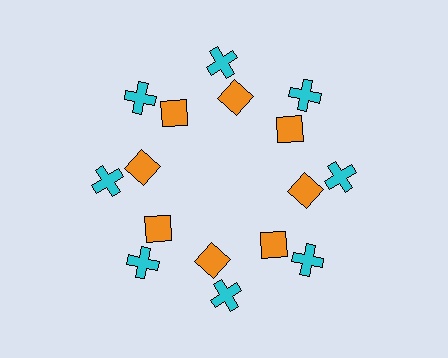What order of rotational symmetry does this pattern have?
This pattern has 8-fold rotational symmetry.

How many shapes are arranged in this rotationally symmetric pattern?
There are 16 shapes, arranged in 8 groups of 2.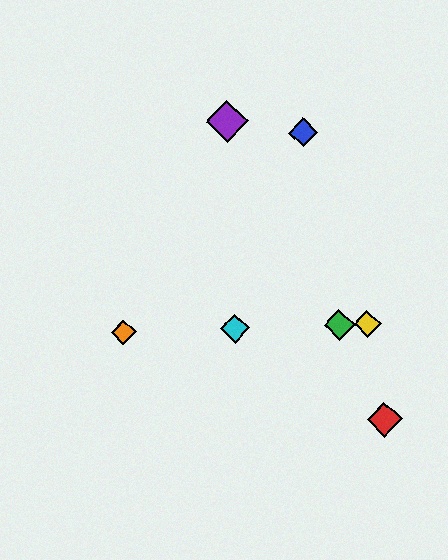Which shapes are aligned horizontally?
The green diamond, the yellow diamond, the orange diamond, the cyan diamond are aligned horizontally.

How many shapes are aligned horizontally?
4 shapes (the green diamond, the yellow diamond, the orange diamond, the cyan diamond) are aligned horizontally.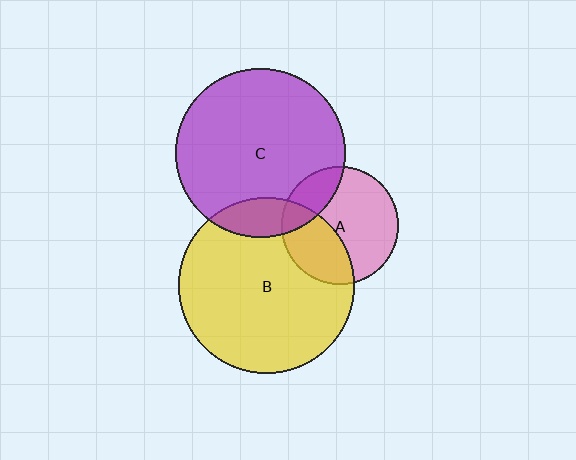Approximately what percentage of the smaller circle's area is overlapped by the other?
Approximately 20%.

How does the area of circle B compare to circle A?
Approximately 2.3 times.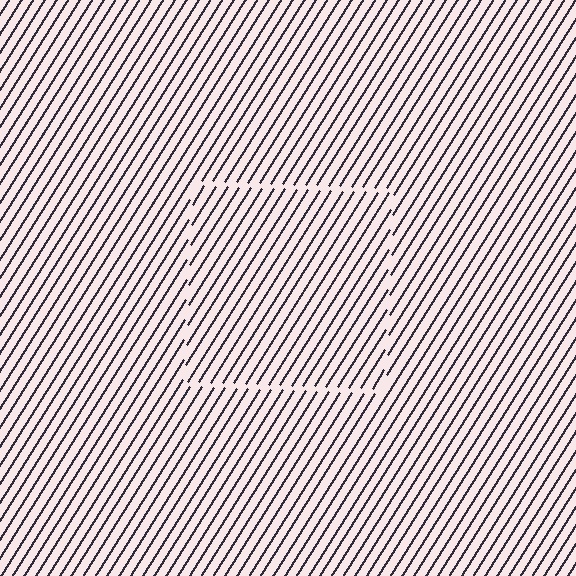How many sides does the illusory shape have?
4 sides — the line-ends trace a square.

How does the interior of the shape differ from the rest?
The interior of the shape contains the same grating, shifted by half a period — the contour is defined by the phase discontinuity where line-ends from the inner and outer gratings abut.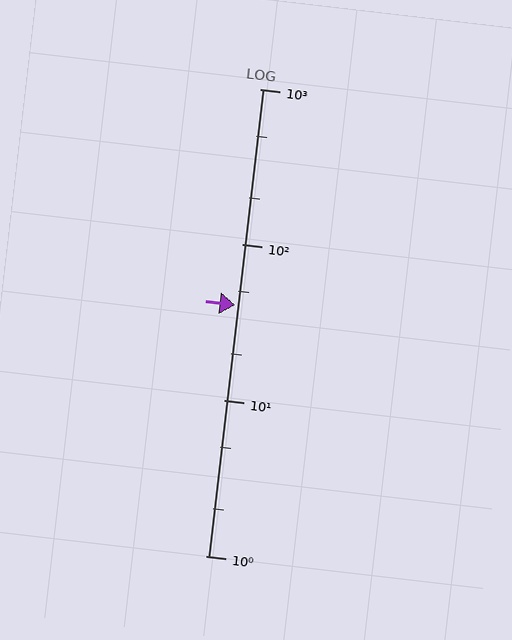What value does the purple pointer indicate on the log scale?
The pointer indicates approximately 41.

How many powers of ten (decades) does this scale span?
The scale spans 3 decades, from 1 to 1000.